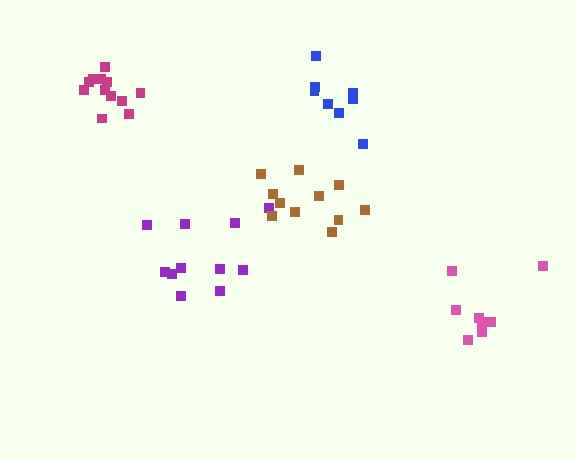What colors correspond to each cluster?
The clusters are colored: blue, purple, brown, magenta, pink.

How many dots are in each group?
Group 1: 8 dots, Group 2: 11 dots, Group 3: 11 dots, Group 4: 12 dots, Group 5: 8 dots (50 total).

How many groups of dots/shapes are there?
There are 5 groups.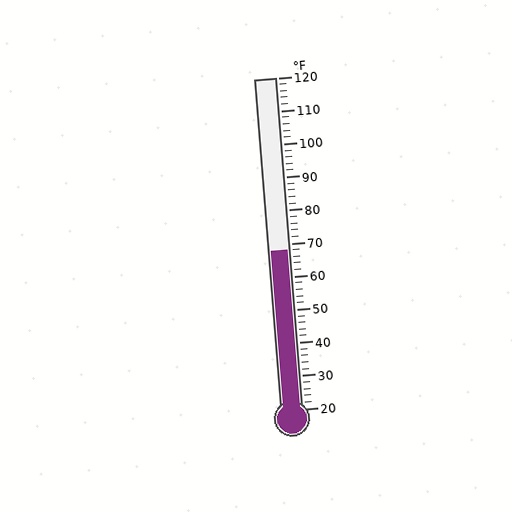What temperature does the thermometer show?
The thermometer shows approximately 68°F.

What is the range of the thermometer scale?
The thermometer scale ranges from 20°F to 120°F.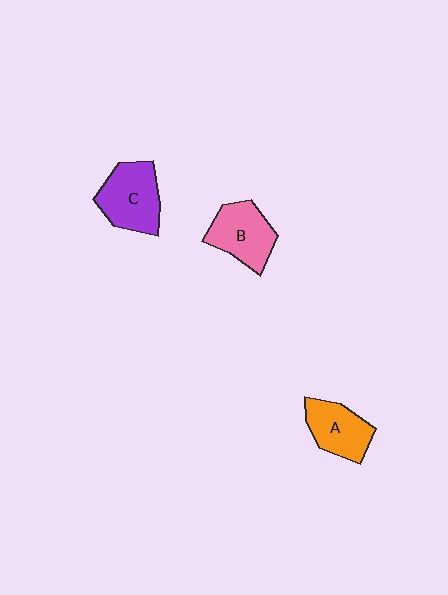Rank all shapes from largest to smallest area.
From largest to smallest: C (purple), B (pink), A (orange).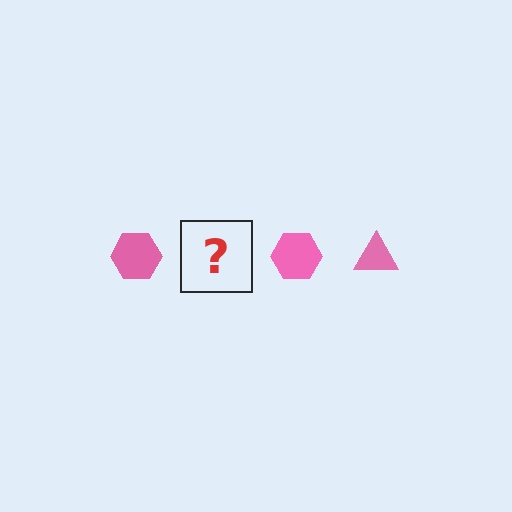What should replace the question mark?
The question mark should be replaced with a pink triangle.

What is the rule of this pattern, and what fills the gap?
The rule is that the pattern cycles through hexagon, triangle shapes in pink. The gap should be filled with a pink triangle.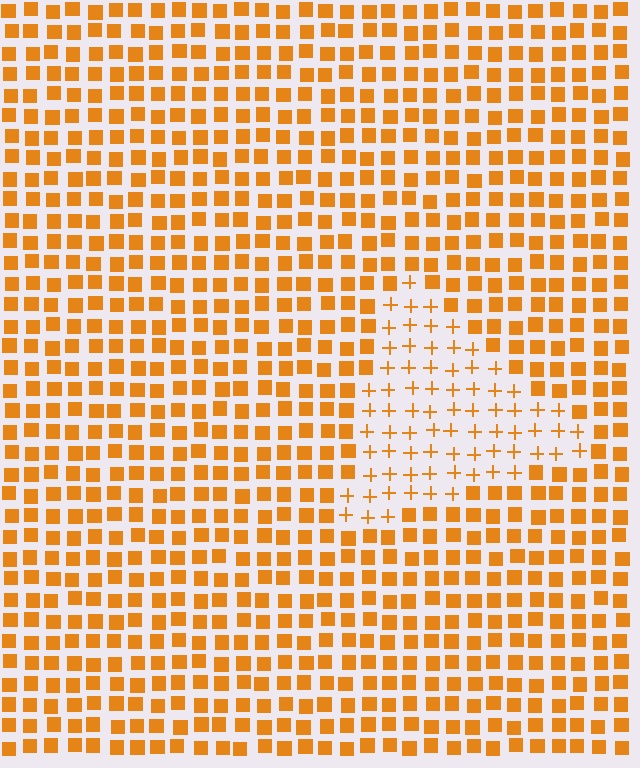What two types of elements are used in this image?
The image uses plus signs inside the triangle region and squares outside it.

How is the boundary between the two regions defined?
The boundary is defined by a change in element shape: plus signs inside vs. squares outside. All elements share the same color and spacing.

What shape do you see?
I see a triangle.